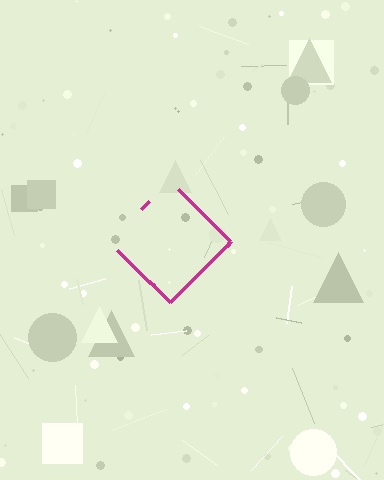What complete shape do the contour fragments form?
The contour fragments form a diamond.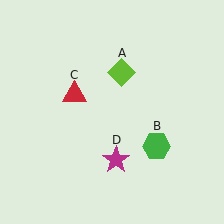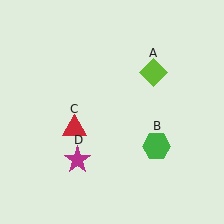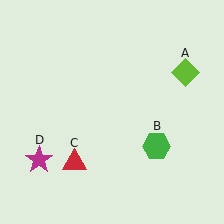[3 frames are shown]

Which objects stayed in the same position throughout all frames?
Green hexagon (object B) remained stationary.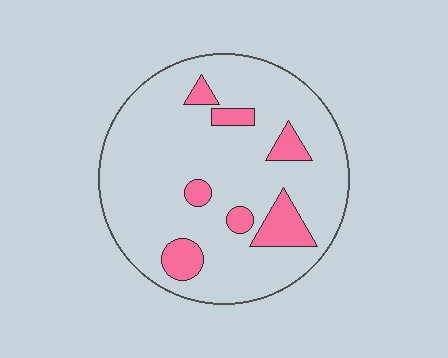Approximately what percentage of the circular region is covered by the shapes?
Approximately 15%.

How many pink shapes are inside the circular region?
7.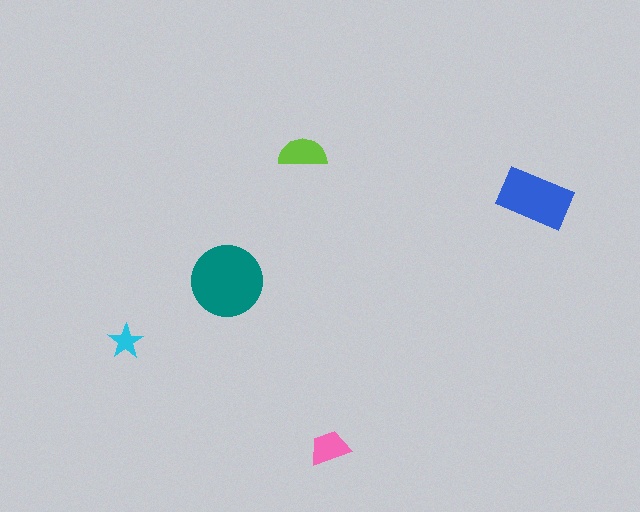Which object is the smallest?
The cyan star.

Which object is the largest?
The teal circle.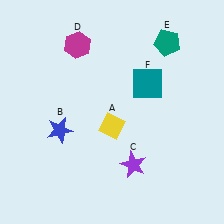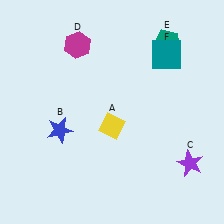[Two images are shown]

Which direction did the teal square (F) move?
The teal square (F) moved up.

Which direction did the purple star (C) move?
The purple star (C) moved right.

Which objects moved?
The objects that moved are: the purple star (C), the teal square (F).